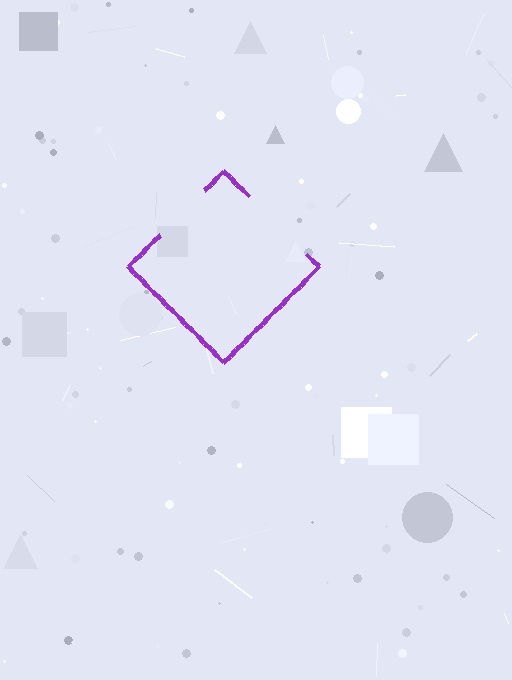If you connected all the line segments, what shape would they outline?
They would outline a diamond.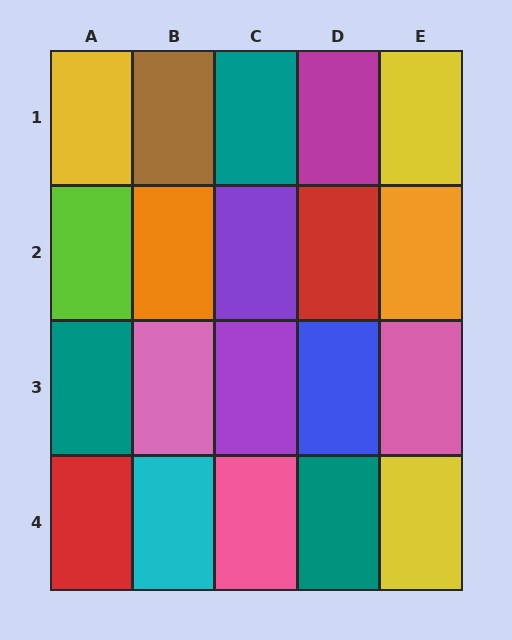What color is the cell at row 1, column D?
Magenta.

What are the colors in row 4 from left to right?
Red, cyan, pink, teal, yellow.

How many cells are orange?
2 cells are orange.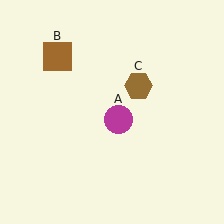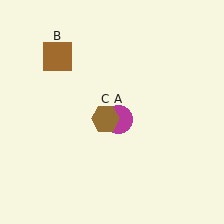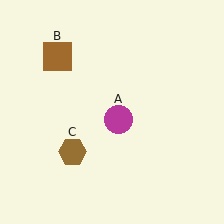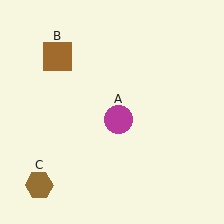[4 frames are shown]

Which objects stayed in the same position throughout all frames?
Magenta circle (object A) and brown square (object B) remained stationary.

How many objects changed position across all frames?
1 object changed position: brown hexagon (object C).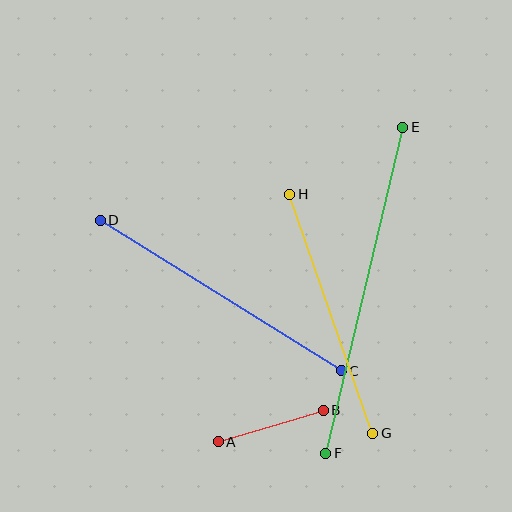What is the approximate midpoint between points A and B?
The midpoint is at approximately (271, 426) pixels.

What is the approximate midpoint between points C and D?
The midpoint is at approximately (221, 295) pixels.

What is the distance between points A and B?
The distance is approximately 110 pixels.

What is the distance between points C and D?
The distance is approximately 284 pixels.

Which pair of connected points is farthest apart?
Points E and F are farthest apart.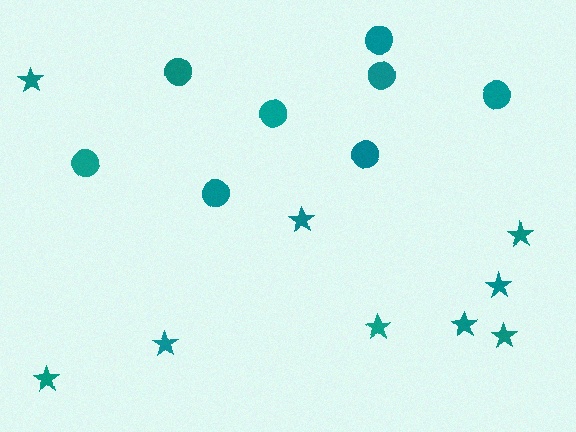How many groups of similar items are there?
There are 2 groups: one group of stars (9) and one group of circles (8).